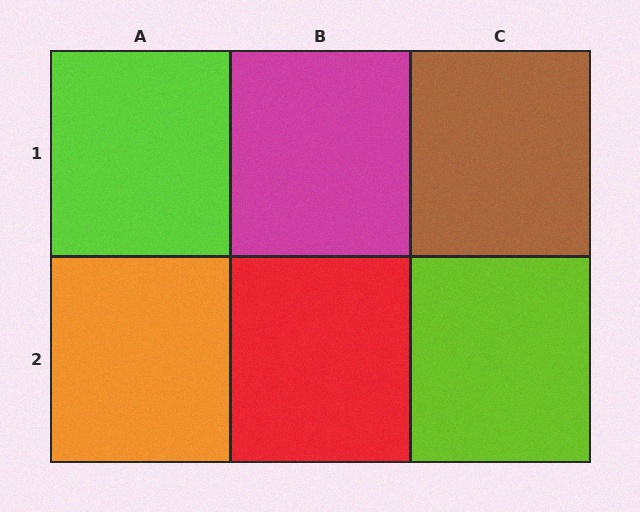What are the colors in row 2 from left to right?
Orange, red, lime.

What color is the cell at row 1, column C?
Brown.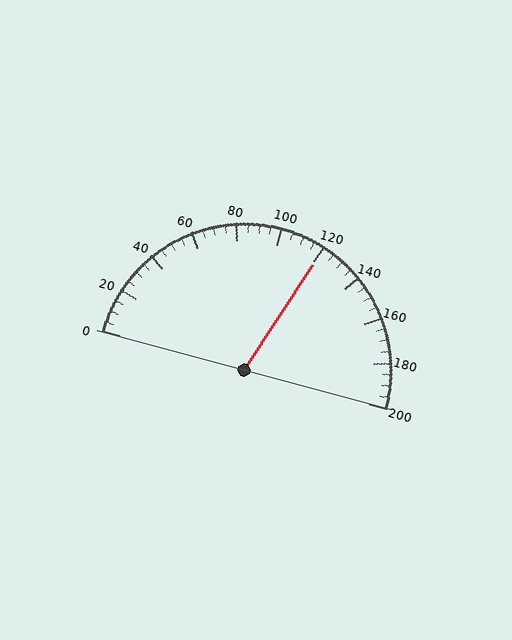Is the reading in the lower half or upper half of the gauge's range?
The reading is in the upper half of the range (0 to 200).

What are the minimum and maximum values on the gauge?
The gauge ranges from 0 to 200.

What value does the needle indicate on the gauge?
The needle indicates approximately 120.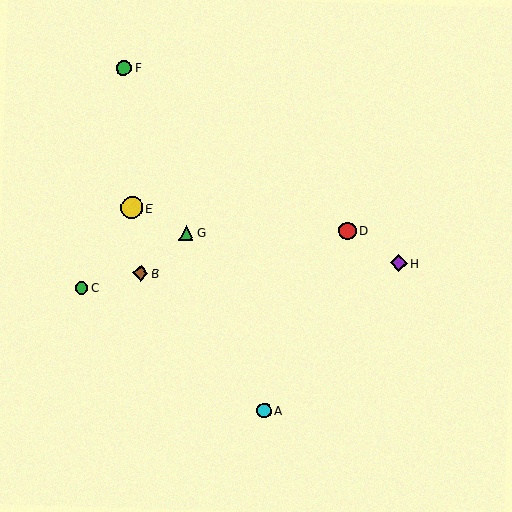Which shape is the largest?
The yellow circle (labeled E) is the largest.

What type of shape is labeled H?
Shape H is a purple diamond.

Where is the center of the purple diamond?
The center of the purple diamond is at (399, 263).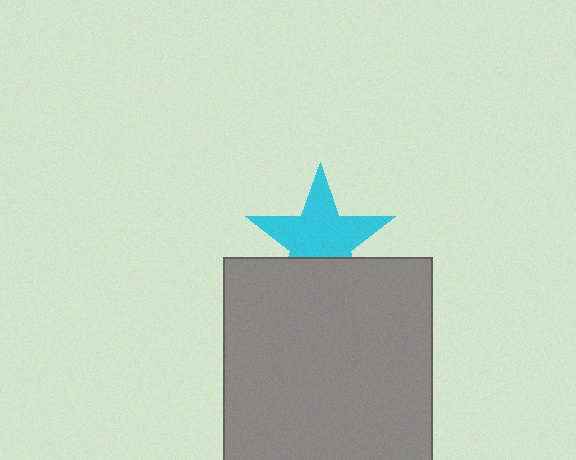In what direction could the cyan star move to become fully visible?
The cyan star could move up. That would shift it out from behind the gray square entirely.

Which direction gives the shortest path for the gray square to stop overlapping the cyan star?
Moving down gives the shortest separation.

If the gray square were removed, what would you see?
You would see the complete cyan star.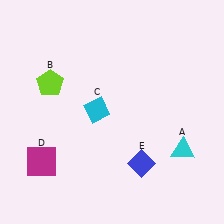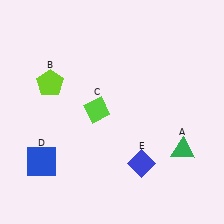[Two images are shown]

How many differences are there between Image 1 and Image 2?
There are 3 differences between the two images.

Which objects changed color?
A changed from cyan to green. C changed from cyan to lime. D changed from magenta to blue.